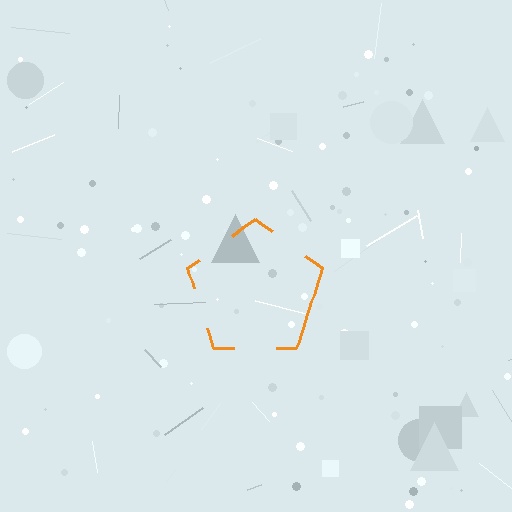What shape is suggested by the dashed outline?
The dashed outline suggests a pentagon.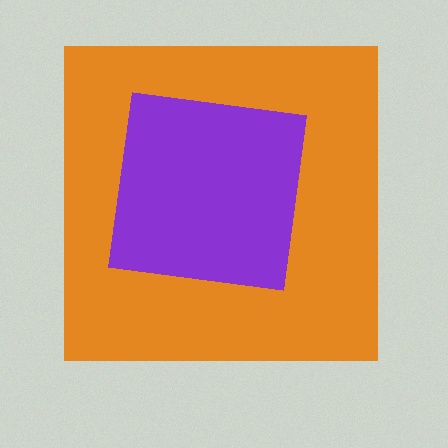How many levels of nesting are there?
2.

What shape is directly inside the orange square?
The purple square.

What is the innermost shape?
The purple square.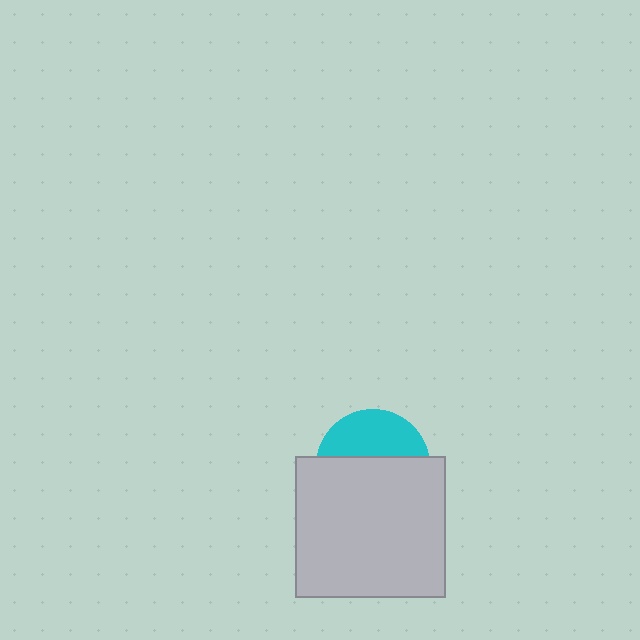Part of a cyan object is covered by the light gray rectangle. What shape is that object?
It is a circle.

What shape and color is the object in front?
The object in front is a light gray rectangle.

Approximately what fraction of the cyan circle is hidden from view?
Roughly 62% of the cyan circle is hidden behind the light gray rectangle.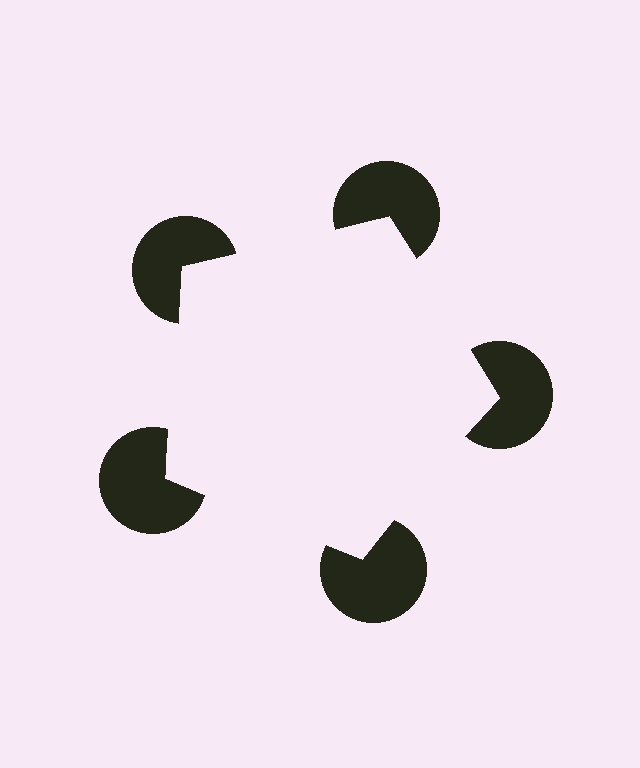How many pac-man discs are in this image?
There are 5 — one at each vertex of the illusory pentagon.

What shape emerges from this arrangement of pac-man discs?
An illusory pentagon — its edges are inferred from the aligned wedge cuts in the pac-man discs, not physically drawn.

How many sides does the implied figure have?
5 sides.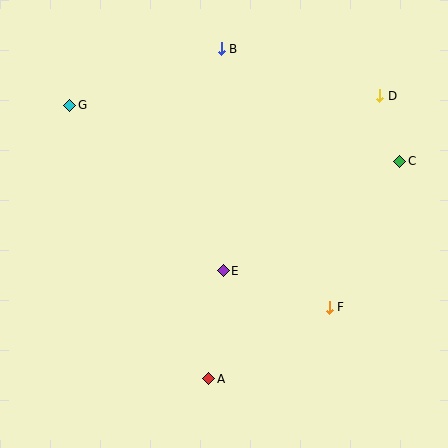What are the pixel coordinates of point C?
Point C is at (400, 161).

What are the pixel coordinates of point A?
Point A is at (209, 379).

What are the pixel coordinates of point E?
Point E is at (223, 271).